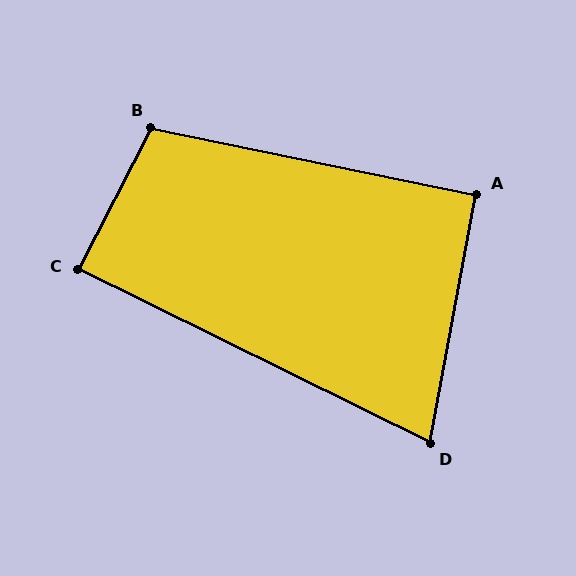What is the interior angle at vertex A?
Approximately 91 degrees (approximately right).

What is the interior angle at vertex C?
Approximately 89 degrees (approximately right).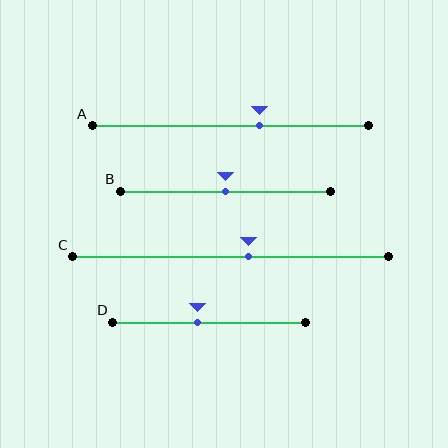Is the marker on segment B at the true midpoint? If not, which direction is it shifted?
Yes, the marker on segment B is at the true midpoint.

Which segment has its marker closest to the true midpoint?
Segment B has its marker closest to the true midpoint.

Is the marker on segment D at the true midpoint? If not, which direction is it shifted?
No, the marker on segment D is shifted to the left by about 6% of the segment length.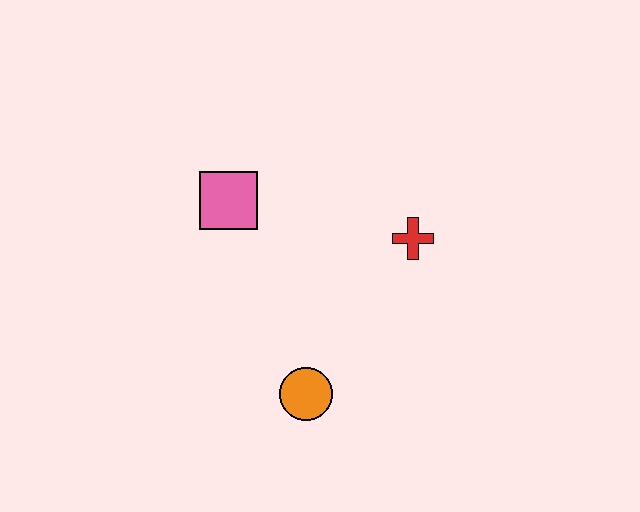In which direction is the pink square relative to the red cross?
The pink square is to the left of the red cross.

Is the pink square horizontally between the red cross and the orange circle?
No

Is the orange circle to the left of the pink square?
No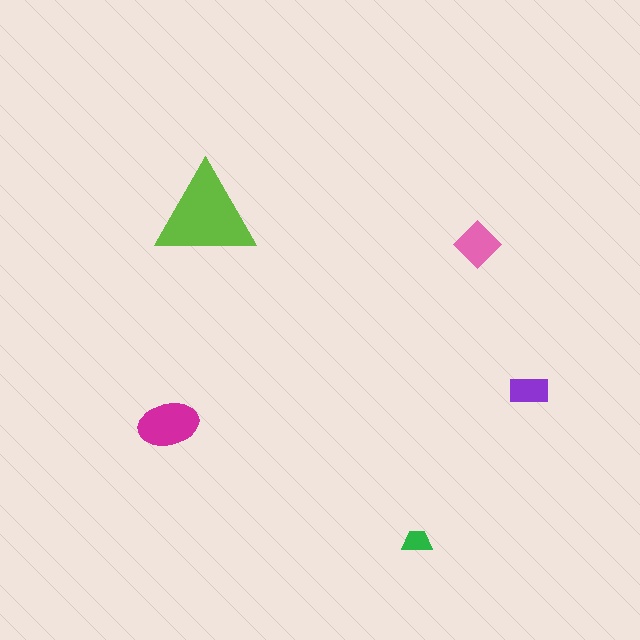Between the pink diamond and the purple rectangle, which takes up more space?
The pink diamond.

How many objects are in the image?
There are 5 objects in the image.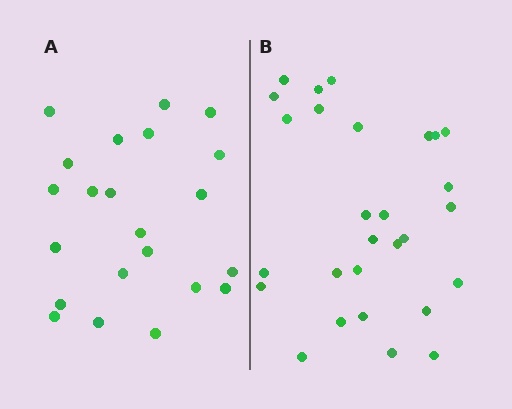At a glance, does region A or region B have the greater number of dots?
Region B (the right region) has more dots.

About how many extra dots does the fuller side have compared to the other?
Region B has about 6 more dots than region A.